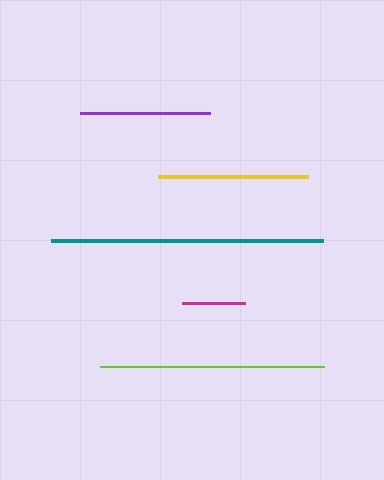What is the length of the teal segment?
The teal segment is approximately 272 pixels long.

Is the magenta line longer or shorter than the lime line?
The lime line is longer than the magenta line.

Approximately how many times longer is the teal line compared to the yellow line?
The teal line is approximately 1.8 times the length of the yellow line.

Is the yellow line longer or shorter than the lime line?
The lime line is longer than the yellow line.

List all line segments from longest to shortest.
From longest to shortest: teal, lime, yellow, purple, magenta.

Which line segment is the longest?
The teal line is the longest at approximately 272 pixels.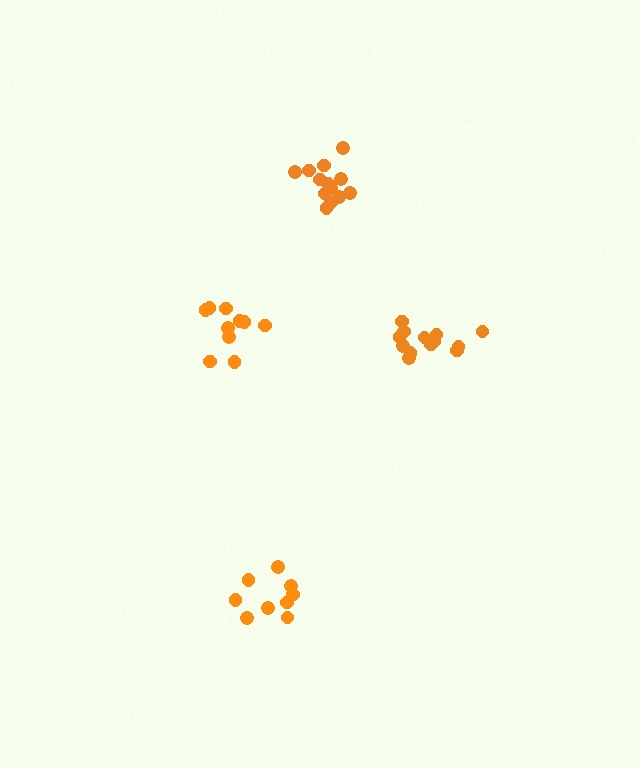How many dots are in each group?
Group 1: 10 dots, Group 2: 14 dots, Group 3: 13 dots, Group 4: 9 dots (46 total).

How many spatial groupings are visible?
There are 4 spatial groupings.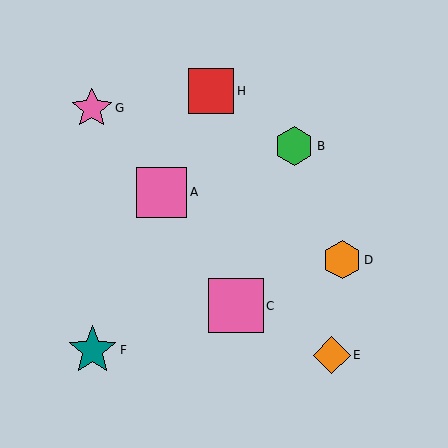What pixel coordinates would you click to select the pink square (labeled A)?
Click at (162, 192) to select the pink square A.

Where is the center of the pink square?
The center of the pink square is at (236, 306).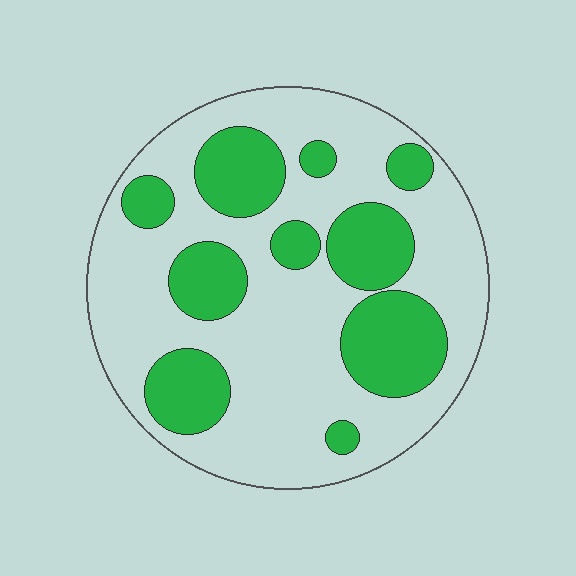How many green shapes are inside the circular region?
10.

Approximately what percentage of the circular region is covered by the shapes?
Approximately 30%.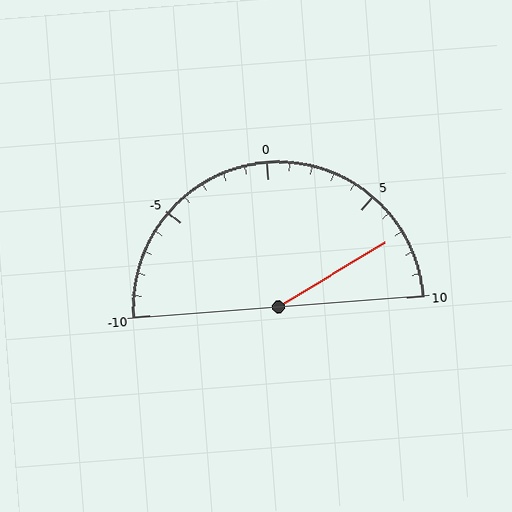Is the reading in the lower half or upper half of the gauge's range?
The reading is in the upper half of the range (-10 to 10).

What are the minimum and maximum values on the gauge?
The gauge ranges from -10 to 10.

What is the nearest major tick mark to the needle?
The nearest major tick mark is 5.